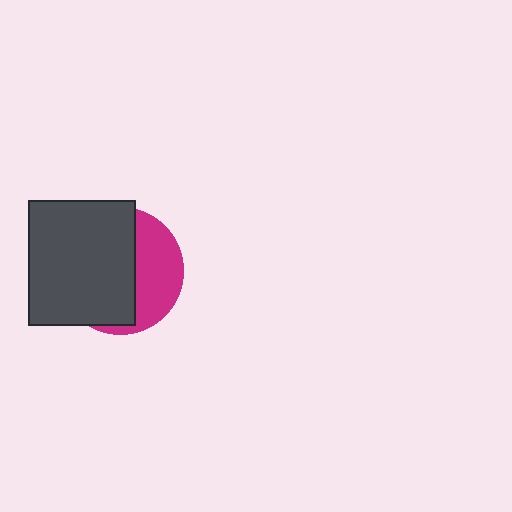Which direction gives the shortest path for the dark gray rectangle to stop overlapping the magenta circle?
Moving left gives the shortest separation.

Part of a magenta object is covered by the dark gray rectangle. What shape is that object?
It is a circle.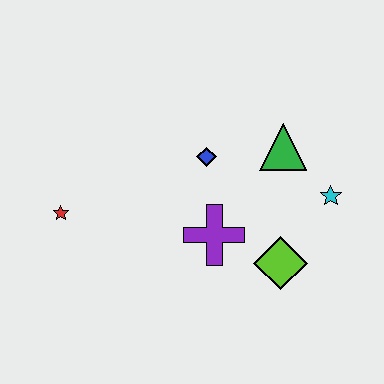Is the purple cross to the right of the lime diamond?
No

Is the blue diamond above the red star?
Yes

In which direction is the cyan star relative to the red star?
The cyan star is to the right of the red star.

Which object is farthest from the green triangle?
The red star is farthest from the green triangle.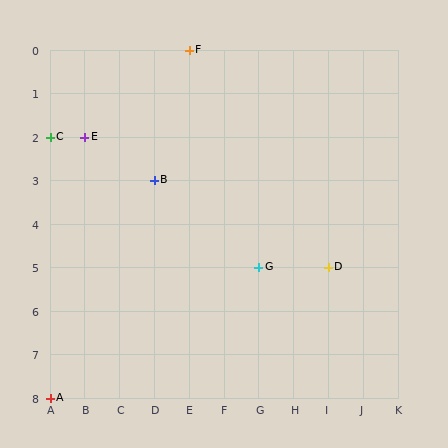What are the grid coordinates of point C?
Point C is at grid coordinates (A, 2).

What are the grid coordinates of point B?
Point B is at grid coordinates (D, 3).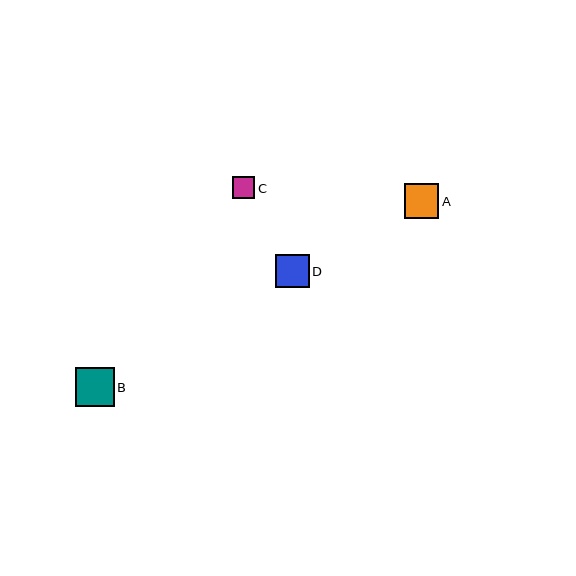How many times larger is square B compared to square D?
Square B is approximately 1.1 times the size of square D.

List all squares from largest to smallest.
From largest to smallest: B, A, D, C.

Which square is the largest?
Square B is the largest with a size of approximately 38 pixels.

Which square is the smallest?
Square C is the smallest with a size of approximately 22 pixels.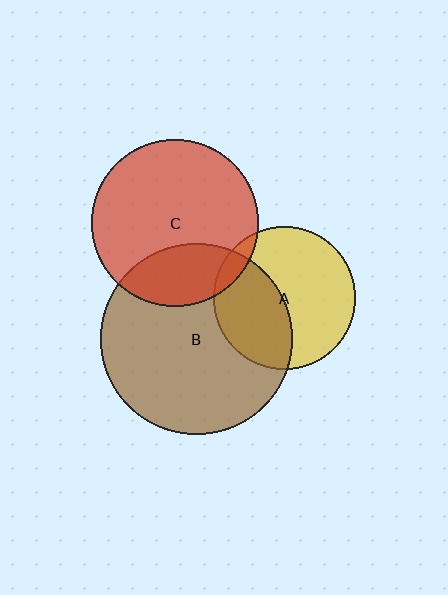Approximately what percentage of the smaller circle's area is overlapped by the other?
Approximately 25%.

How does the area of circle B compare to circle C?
Approximately 1.3 times.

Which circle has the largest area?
Circle B (brown).